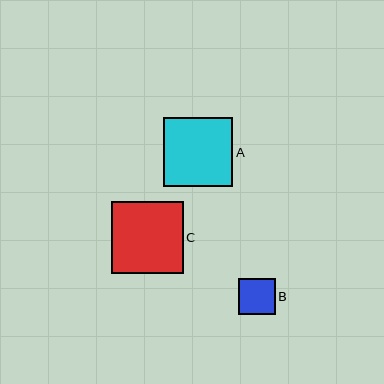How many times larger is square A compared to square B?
Square A is approximately 1.9 times the size of square B.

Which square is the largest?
Square C is the largest with a size of approximately 71 pixels.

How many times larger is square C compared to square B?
Square C is approximately 2.0 times the size of square B.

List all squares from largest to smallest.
From largest to smallest: C, A, B.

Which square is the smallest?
Square B is the smallest with a size of approximately 36 pixels.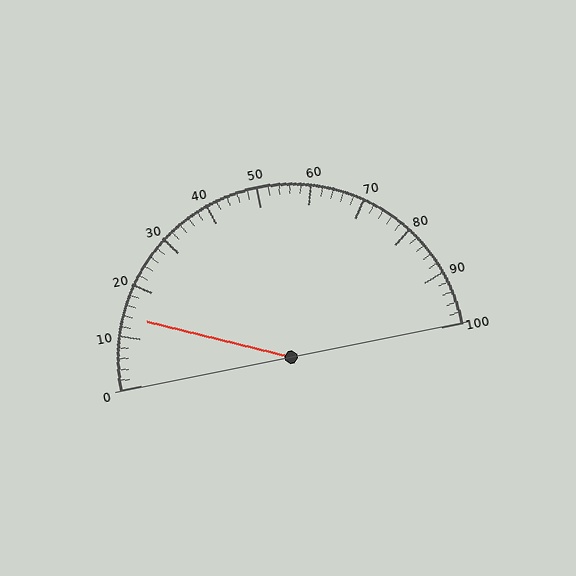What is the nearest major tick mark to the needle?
The nearest major tick mark is 10.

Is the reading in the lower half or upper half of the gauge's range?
The reading is in the lower half of the range (0 to 100).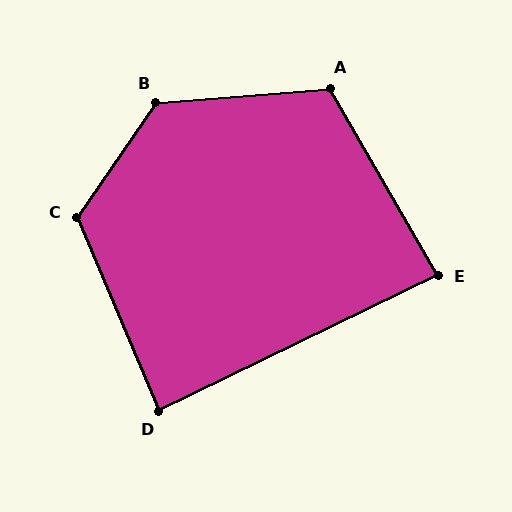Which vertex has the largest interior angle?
B, at approximately 129 degrees.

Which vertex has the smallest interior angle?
E, at approximately 86 degrees.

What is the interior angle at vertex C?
Approximately 123 degrees (obtuse).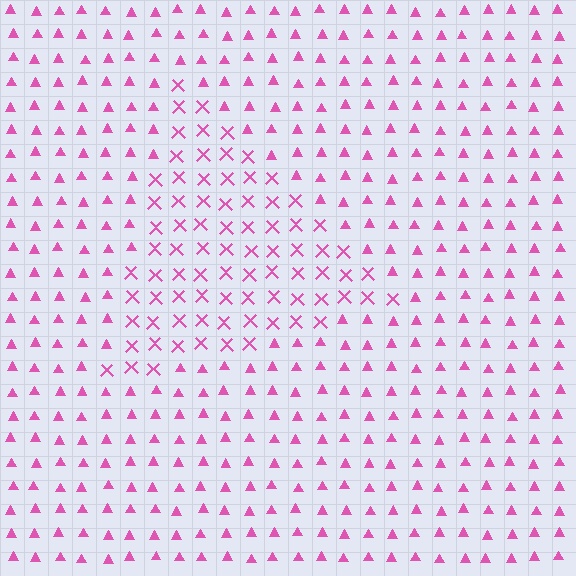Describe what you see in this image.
The image is filled with small pink elements arranged in a uniform grid. A triangle-shaped region contains X marks, while the surrounding area contains triangles. The boundary is defined purely by the change in element shape.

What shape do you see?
I see a triangle.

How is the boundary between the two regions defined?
The boundary is defined by a change in element shape: X marks inside vs. triangles outside. All elements share the same color and spacing.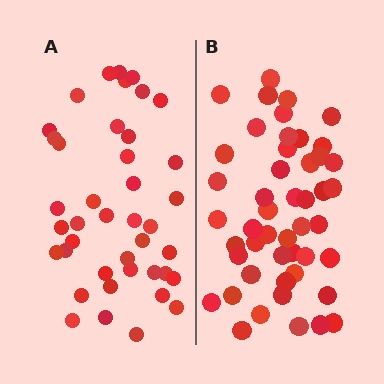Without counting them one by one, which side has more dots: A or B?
Region B (the right region) has more dots.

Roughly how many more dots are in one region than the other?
Region B has roughly 8 or so more dots than region A.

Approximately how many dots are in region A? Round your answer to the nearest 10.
About 40 dots. (The exact count is 41, which rounds to 40.)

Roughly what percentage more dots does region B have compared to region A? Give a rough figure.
About 15% more.